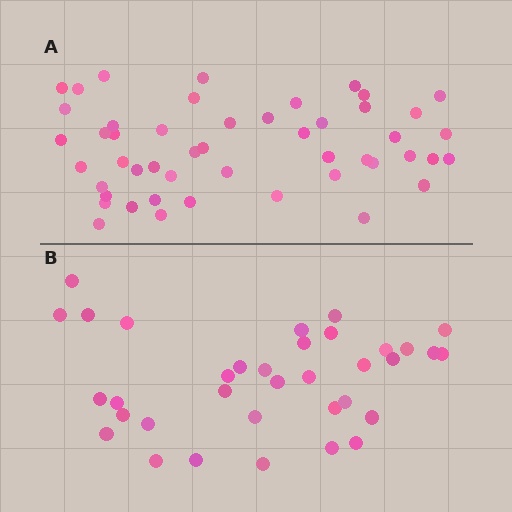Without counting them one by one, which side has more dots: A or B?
Region A (the top region) has more dots.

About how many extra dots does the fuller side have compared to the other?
Region A has approximately 15 more dots than region B.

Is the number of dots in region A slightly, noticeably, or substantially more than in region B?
Region A has noticeably more, but not dramatically so. The ratio is roughly 1.4 to 1.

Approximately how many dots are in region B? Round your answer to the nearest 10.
About 40 dots. (The exact count is 35, which rounds to 40.)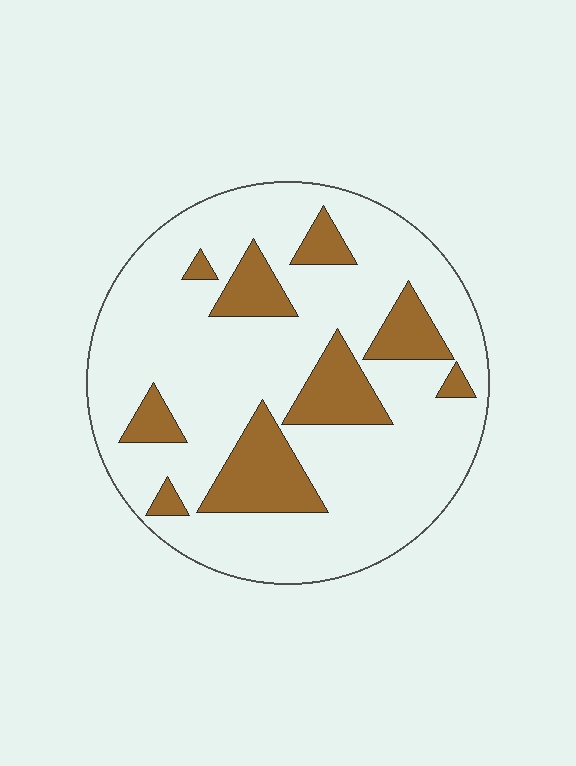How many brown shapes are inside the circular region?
9.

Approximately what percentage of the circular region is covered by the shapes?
Approximately 20%.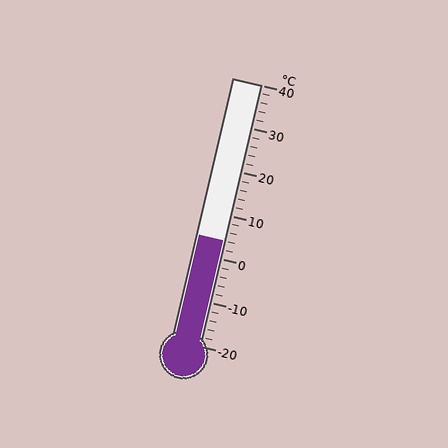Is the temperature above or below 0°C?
The temperature is above 0°C.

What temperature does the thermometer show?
The thermometer shows approximately 4°C.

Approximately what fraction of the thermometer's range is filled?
The thermometer is filled to approximately 40% of its range.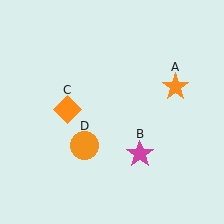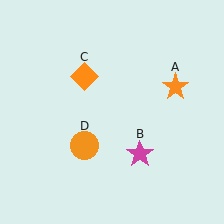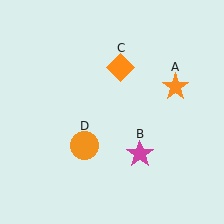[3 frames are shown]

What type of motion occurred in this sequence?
The orange diamond (object C) rotated clockwise around the center of the scene.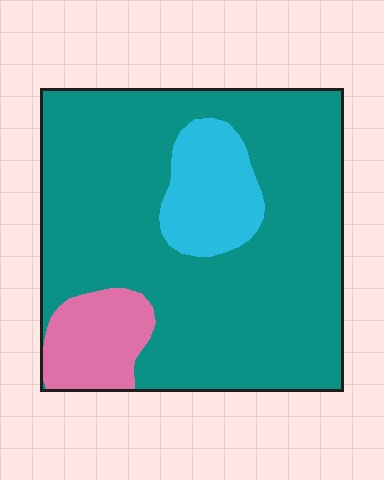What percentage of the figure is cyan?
Cyan covers around 10% of the figure.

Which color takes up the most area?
Teal, at roughly 80%.